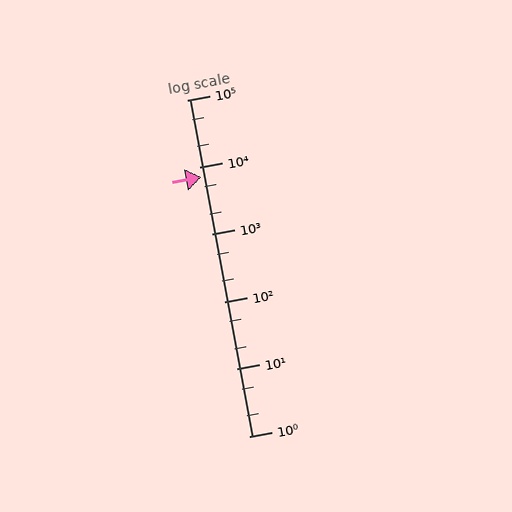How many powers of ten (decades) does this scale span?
The scale spans 5 decades, from 1 to 100000.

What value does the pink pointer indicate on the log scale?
The pointer indicates approximately 7000.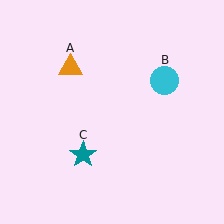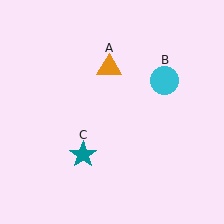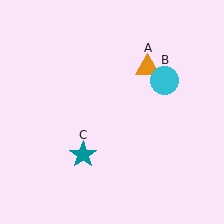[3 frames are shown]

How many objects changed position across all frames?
1 object changed position: orange triangle (object A).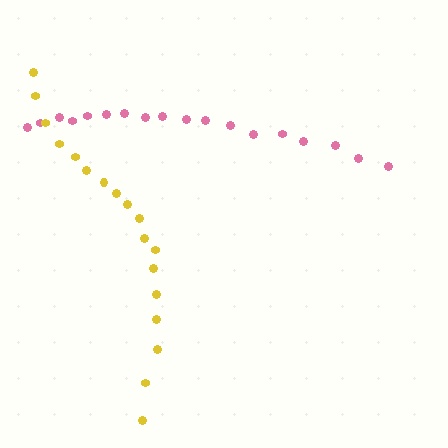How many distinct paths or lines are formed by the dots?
There are 2 distinct paths.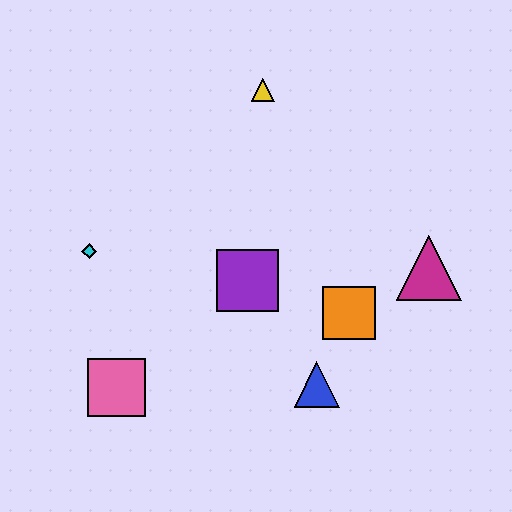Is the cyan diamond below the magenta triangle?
No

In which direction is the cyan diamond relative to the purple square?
The cyan diamond is to the left of the purple square.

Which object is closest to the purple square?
The orange square is closest to the purple square.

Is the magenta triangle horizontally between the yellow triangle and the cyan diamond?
No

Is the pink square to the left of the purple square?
Yes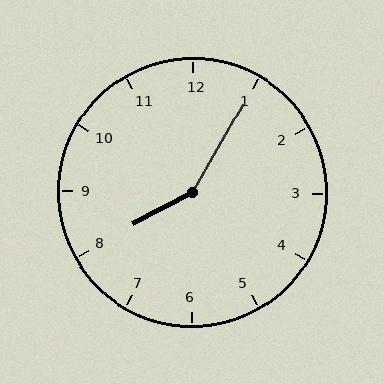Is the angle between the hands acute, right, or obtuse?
It is obtuse.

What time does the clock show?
8:05.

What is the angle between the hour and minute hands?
Approximately 148 degrees.